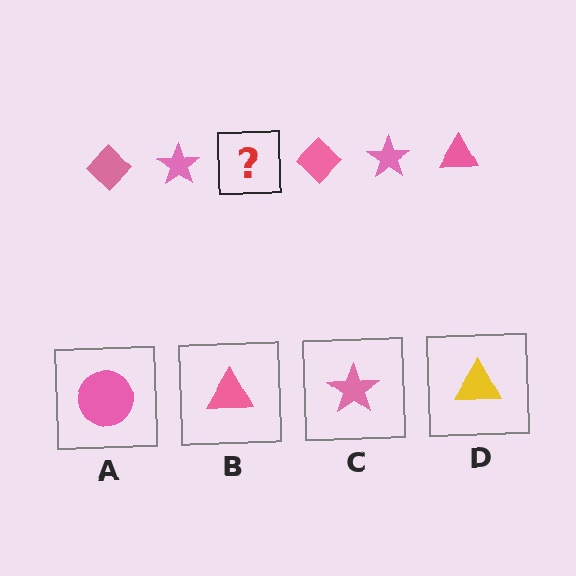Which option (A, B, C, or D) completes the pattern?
B.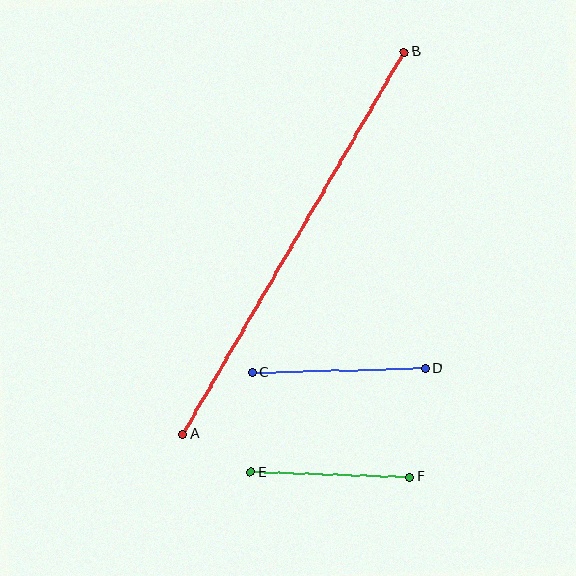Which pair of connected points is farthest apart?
Points A and B are farthest apart.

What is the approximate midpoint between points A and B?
The midpoint is at approximately (294, 243) pixels.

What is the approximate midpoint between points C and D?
The midpoint is at approximately (339, 370) pixels.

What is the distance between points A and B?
The distance is approximately 442 pixels.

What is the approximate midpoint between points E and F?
The midpoint is at approximately (330, 475) pixels.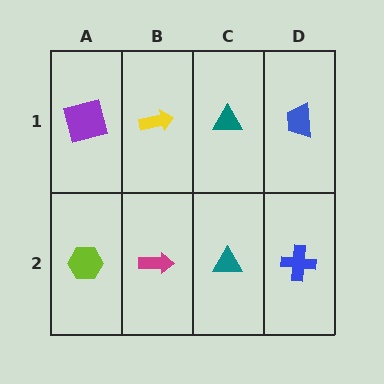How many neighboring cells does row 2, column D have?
2.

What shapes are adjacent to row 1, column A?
A lime hexagon (row 2, column A), a yellow arrow (row 1, column B).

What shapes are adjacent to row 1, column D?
A blue cross (row 2, column D), a teal triangle (row 1, column C).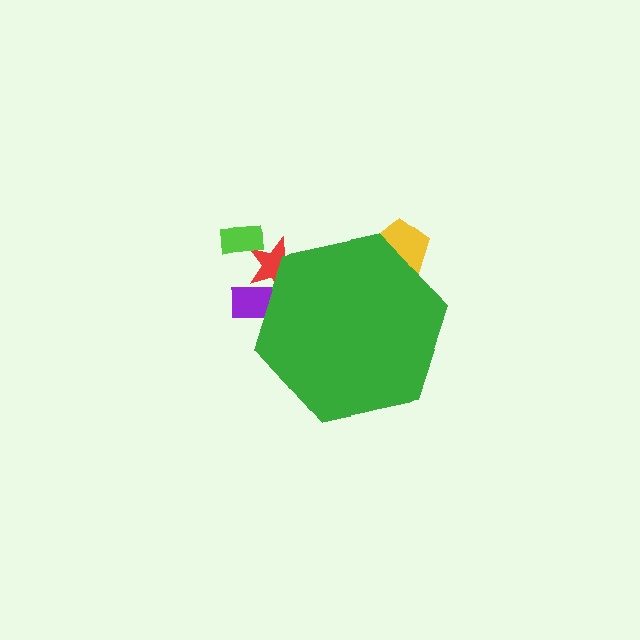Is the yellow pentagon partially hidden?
Yes, the yellow pentagon is partially hidden behind the green hexagon.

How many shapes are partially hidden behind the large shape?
3 shapes are partially hidden.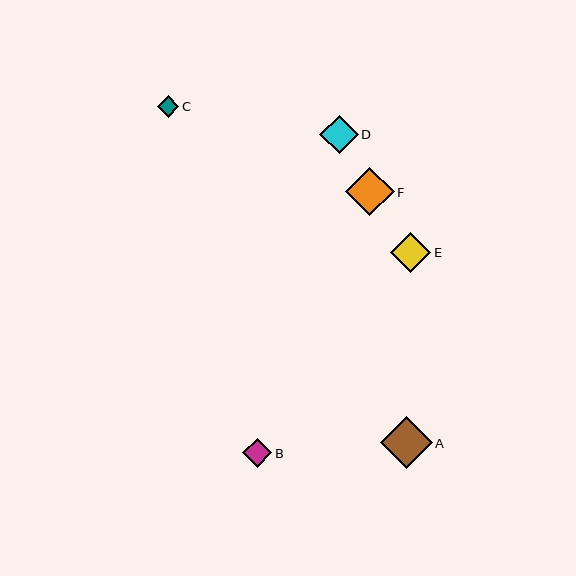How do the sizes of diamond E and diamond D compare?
Diamond E and diamond D are approximately the same size.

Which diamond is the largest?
Diamond A is the largest with a size of approximately 52 pixels.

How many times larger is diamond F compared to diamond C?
Diamond F is approximately 2.2 times the size of diamond C.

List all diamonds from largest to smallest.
From largest to smallest: A, F, E, D, B, C.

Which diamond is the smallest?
Diamond C is the smallest with a size of approximately 22 pixels.